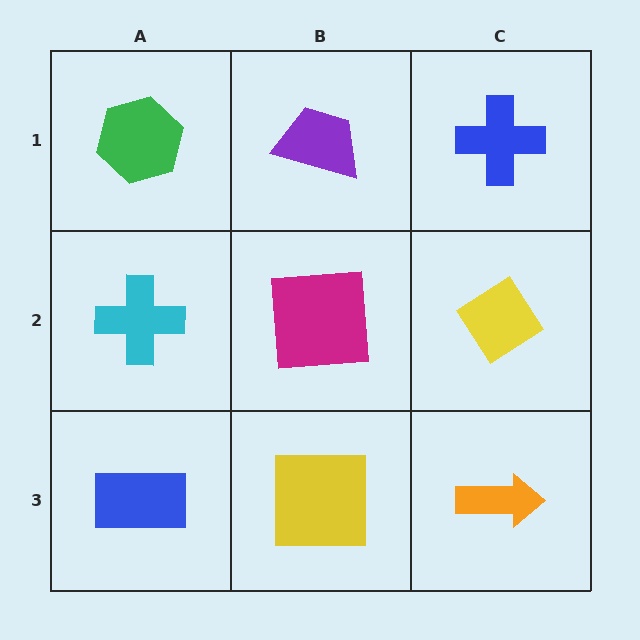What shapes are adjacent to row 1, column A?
A cyan cross (row 2, column A), a purple trapezoid (row 1, column B).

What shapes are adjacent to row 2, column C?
A blue cross (row 1, column C), an orange arrow (row 3, column C), a magenta square (row 2, column B).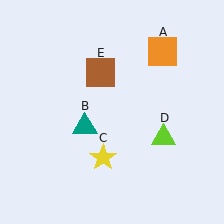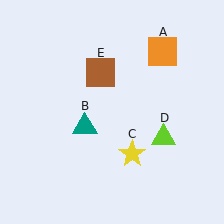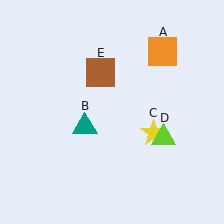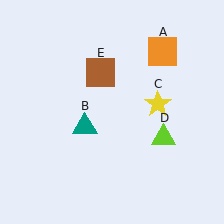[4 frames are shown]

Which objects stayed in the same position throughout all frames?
Orange square (object A) and teal triangle (object B) and lime triangle (object D) and brown square (object E) remained stationary.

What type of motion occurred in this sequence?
The yellow star (object C) rotated counterclockwise around the center of the scene.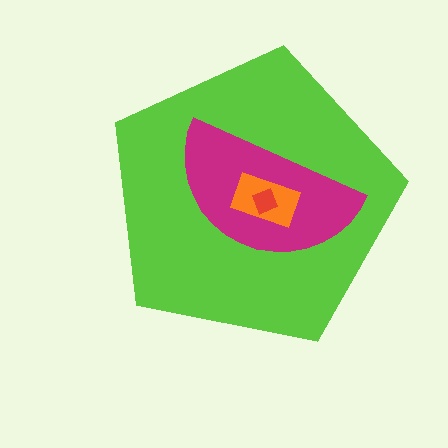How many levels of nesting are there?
4.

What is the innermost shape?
The red diamond.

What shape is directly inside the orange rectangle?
The red diamond.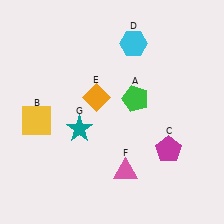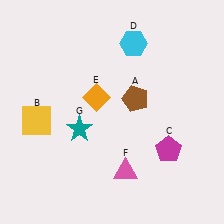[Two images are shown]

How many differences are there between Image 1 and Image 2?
There is 1 difference between the two images.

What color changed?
The pentagon (A) changed from green in Image 1 to brown in Image 2.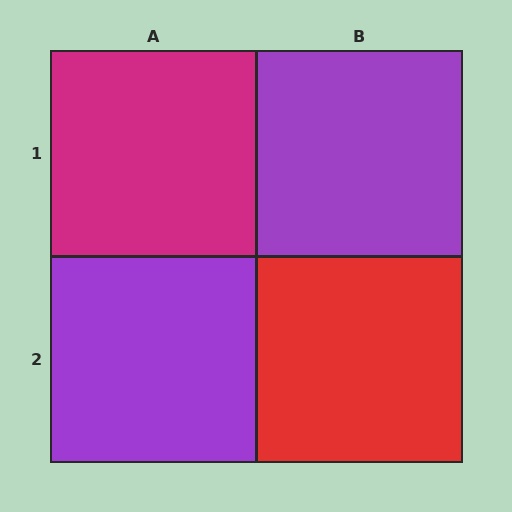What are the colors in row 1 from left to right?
Magenta, purple.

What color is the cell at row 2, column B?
Red.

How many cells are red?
1 cell is red.